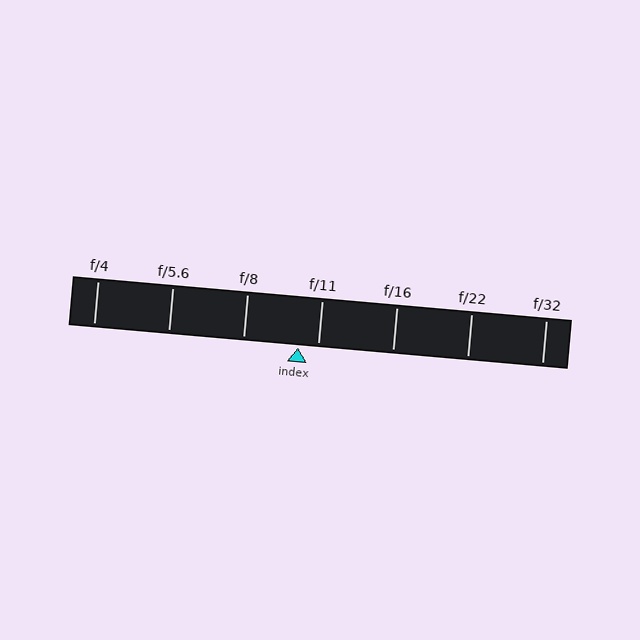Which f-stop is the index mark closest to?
The index mark is closest to f/11.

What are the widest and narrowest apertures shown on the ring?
The widest aperture shown is f/4 and the narrowest is f/32.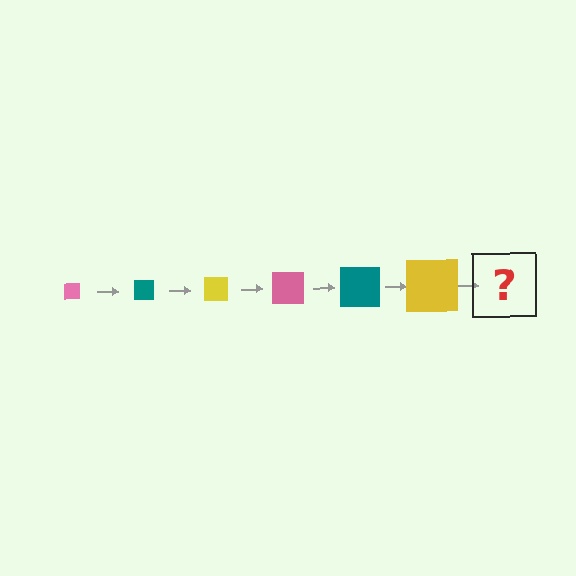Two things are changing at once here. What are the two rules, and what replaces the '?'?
The two rules are that the square grows larger each step and the color cycles through pink, teal, and yellow. The '?' should be a pink square, larger than the previous one.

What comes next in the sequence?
The next element should be a pink square, larger than the previous one.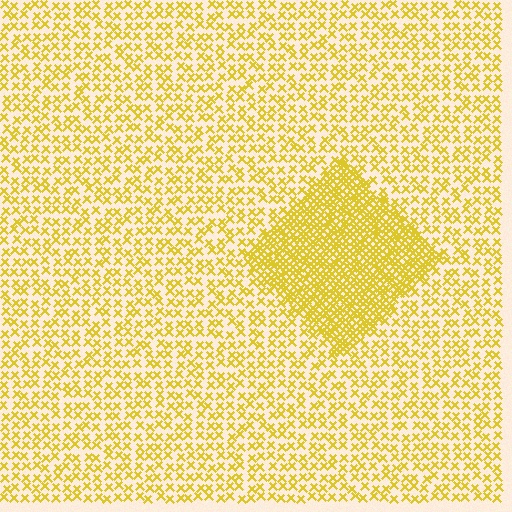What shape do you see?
I see a diamond.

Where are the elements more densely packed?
The elements are more densely packed inside the diamond boundary.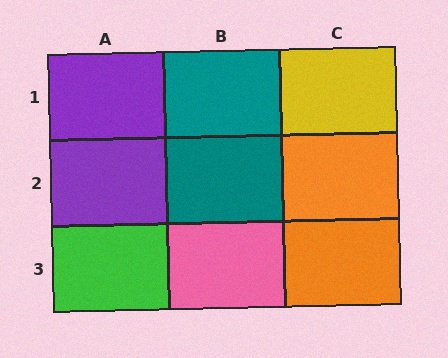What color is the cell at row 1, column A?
Purple.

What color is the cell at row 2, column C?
Orange.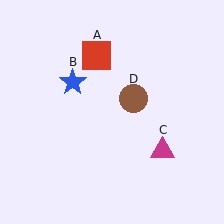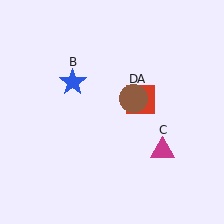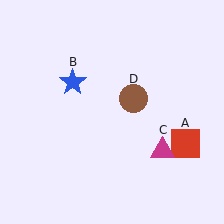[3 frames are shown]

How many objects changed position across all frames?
1 object changed position: red square (object A).